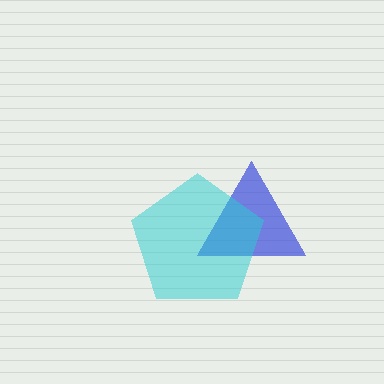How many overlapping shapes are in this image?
There are 2 overlapping shapes in the image.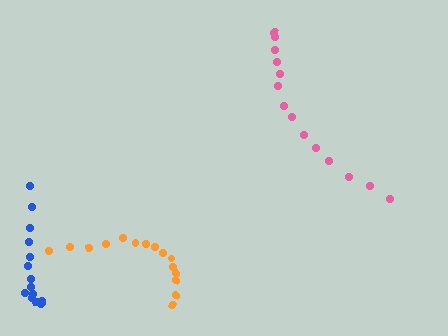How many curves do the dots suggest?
There are 3 distinct paths.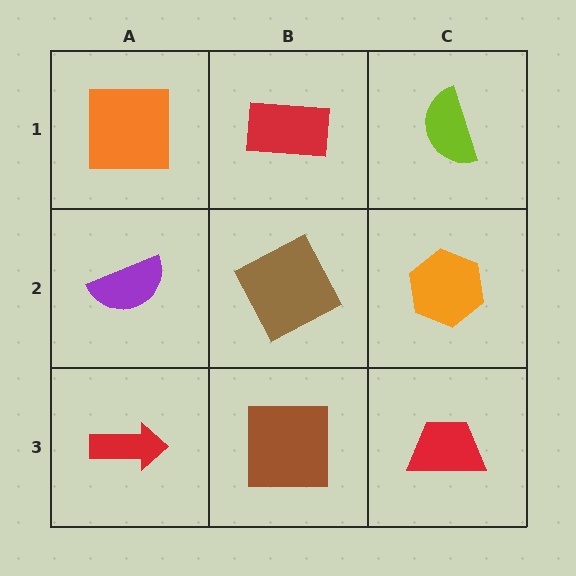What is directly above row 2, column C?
A lime semicircle.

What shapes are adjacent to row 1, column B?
A brown square (row 2, column B), an orange square (row 1, column A), a lime semicircle (row 1, column C).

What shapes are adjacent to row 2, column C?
A lime semicircle (row 1, column C), a red trapezoid (row 3, column C), a brown square (row 2, column B).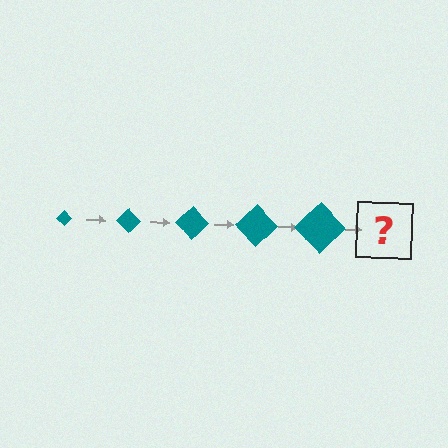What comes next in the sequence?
The next element should be a teal diamond, larger than the previous one.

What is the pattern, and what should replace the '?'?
The pattern is that the diamond gets progressively larger each step. The '?' should be a teal diamond, larger than the previous one.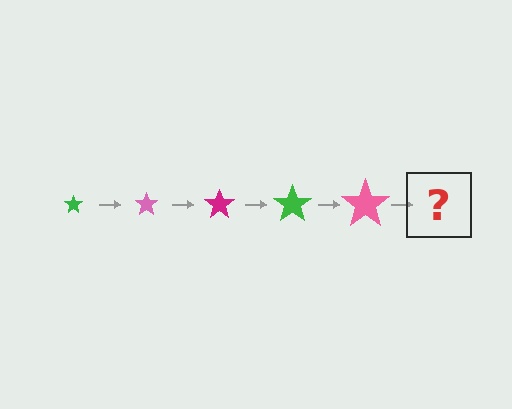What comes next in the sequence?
The next element should be a magenta star, larger than the previous one.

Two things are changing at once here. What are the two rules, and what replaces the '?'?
The two rules are that the star grows larger each step and the color cycles through green, pink, and magenta. The '?' should be a magenta star, larger than the previous one.